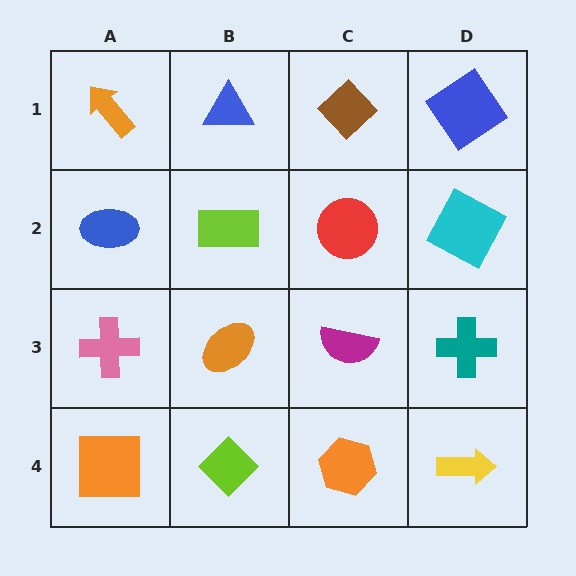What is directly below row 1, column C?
A red circle.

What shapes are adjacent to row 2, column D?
A blue diamond (row 1, column D), a teal cross (row 3, column D), a red circle (row 2, column C).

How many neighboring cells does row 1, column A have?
2.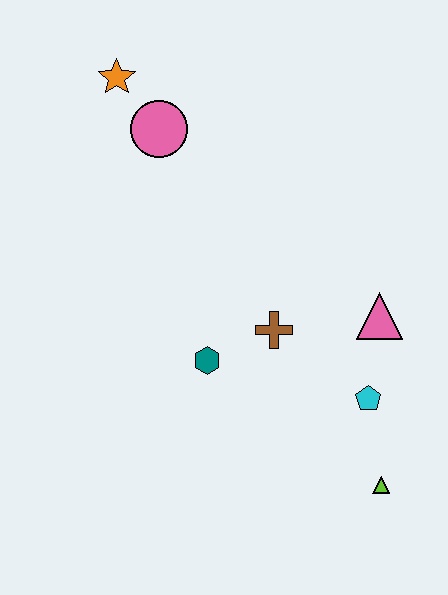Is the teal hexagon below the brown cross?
Yes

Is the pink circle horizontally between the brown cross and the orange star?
Yes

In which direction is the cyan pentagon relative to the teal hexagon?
The cyan pentagon is to the right of the teal hexagon.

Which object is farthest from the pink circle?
The lime triangle is farthest from the pink circle.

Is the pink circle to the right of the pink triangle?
No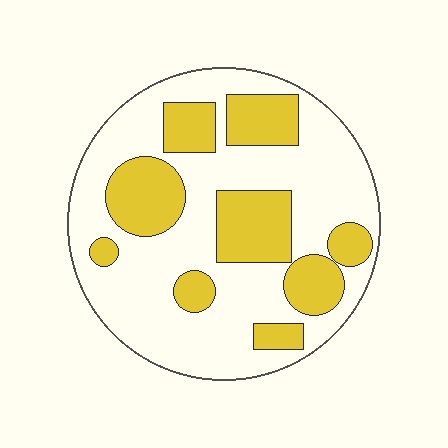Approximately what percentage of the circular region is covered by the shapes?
Approximately 35%.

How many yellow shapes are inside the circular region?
9.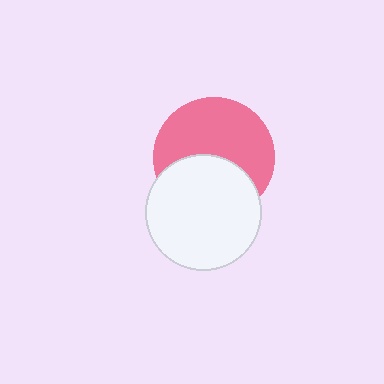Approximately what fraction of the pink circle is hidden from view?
Roughly 41% of the pink circle is hidden behind the white circle.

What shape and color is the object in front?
The object in front is a white circle.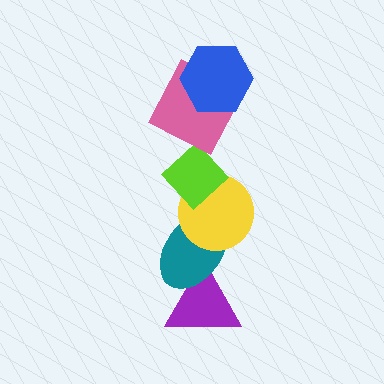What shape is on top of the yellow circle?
The lime diamond is on top of the yellow circle.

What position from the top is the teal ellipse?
The teal ellipse is 5th from the top.